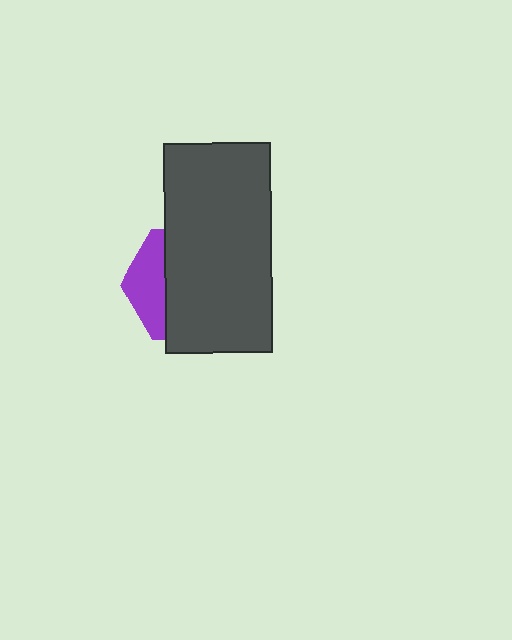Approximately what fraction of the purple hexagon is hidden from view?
Roughly 69% of the purple hexagon is hidden behind the dark gray rectangle.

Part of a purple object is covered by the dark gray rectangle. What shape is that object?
It is a hexagon.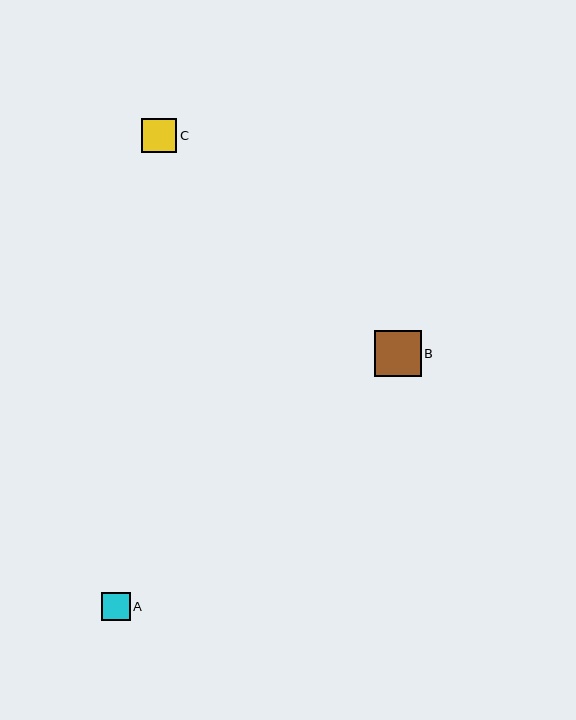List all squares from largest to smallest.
From largest to smallest: B, C, A.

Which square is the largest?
Square B is the largest with a size of approximately 47 pixels.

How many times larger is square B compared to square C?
Square B is approximately 1.3 times the size of square C.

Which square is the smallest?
Square A is the smallest with a size of approximately 29 pixels.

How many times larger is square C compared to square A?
Square C is approximately 1.2 times the size of square A.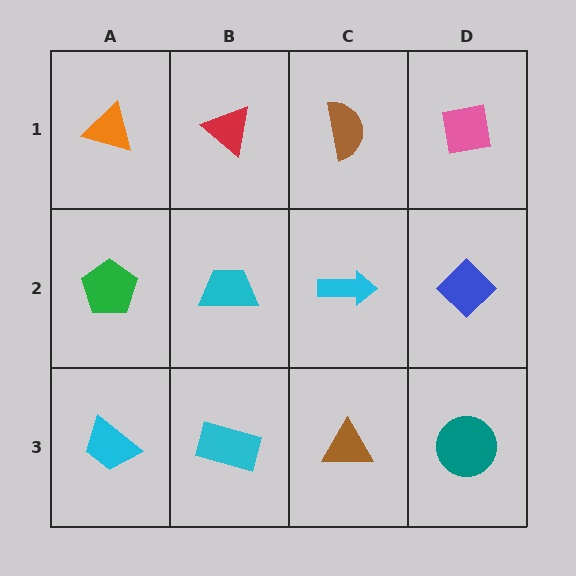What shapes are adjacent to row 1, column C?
A cyan arrow (row 2, column C), a red triangle (row 1, column B), a pink square (row 1, column D).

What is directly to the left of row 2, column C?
A cyan trapezoid.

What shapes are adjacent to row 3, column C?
A cyan arrow (row 2, column C), a cyan rectangle (row 3, column B), a teal circle (row 3, column D).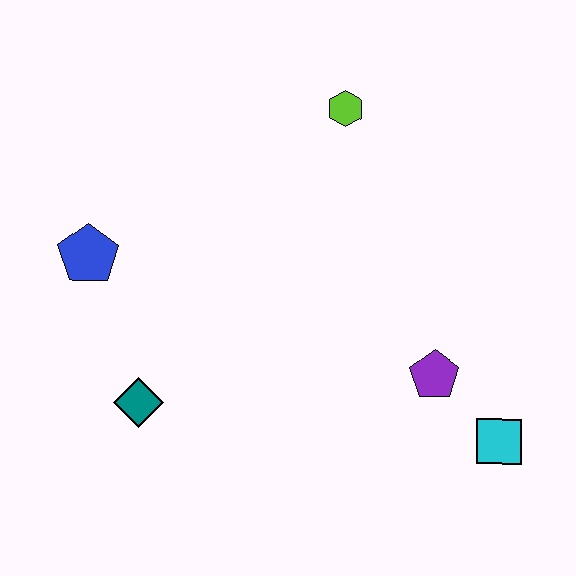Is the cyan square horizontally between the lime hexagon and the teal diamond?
No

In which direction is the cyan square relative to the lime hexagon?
The cyan square is below the lime hexagon.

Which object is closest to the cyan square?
The purple pentagon is closest to the cyan square.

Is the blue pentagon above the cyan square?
Yes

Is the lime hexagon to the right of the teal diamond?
Yes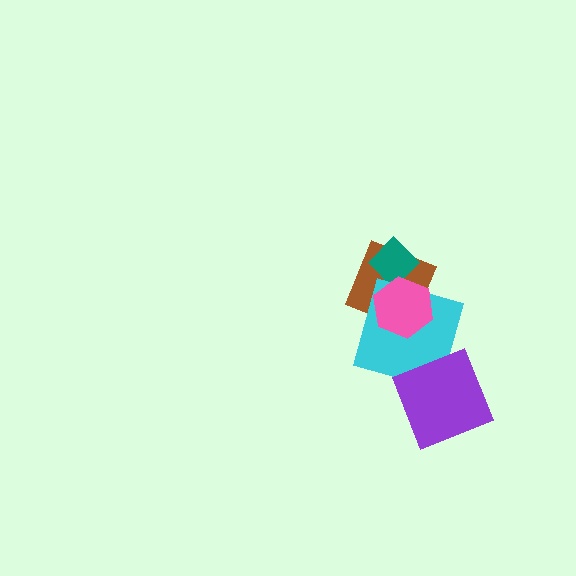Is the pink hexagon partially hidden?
No, no other shape covers it.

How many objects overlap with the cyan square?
3 objects overlap with the cyan square.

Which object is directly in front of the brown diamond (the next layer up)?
The teal diamond is directly in front of the brown diamond.